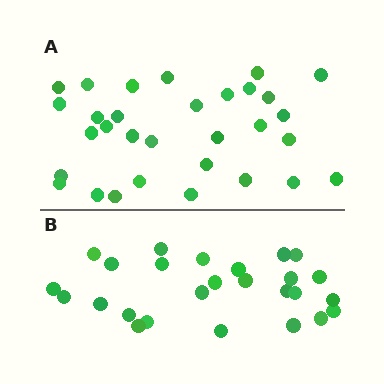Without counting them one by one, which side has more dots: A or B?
Region A (the top region) has more dots.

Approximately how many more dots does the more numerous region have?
Region A has about 5 more dots than region B.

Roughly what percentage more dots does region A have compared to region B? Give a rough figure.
About 20% more.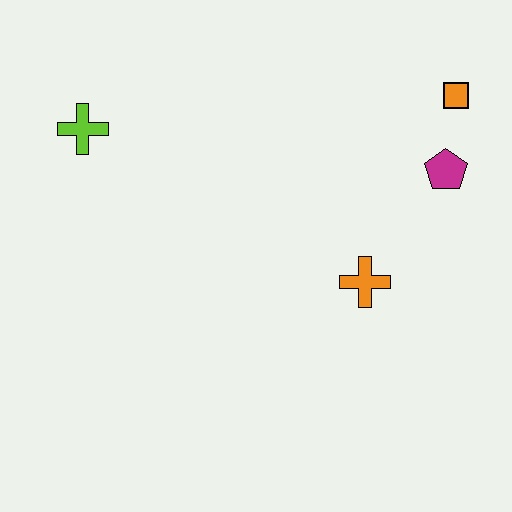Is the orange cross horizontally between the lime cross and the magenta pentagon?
Yes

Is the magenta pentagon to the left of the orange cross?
No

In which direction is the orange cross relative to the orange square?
The orange cross is below the orange square.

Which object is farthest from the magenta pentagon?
The lime cross is farthest from the magenta pentagon.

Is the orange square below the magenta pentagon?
No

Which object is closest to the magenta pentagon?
The orange square is closest to the magenta pentagon.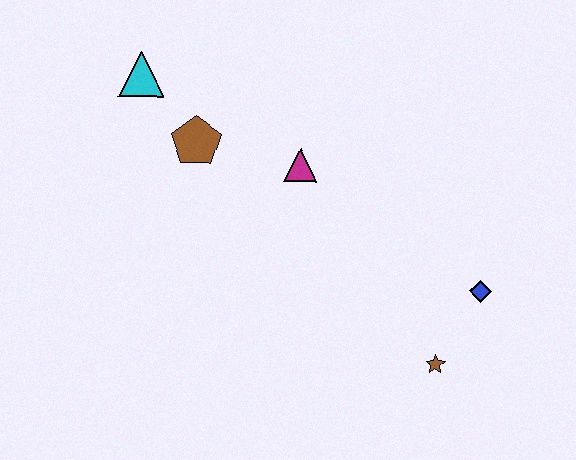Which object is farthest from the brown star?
The cyan triangle is farthest from the brown star.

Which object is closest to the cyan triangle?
The brown pentagon is closest to the cyan triangle.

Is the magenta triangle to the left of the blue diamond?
Yes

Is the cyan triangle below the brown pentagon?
No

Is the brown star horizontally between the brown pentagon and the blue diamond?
Yes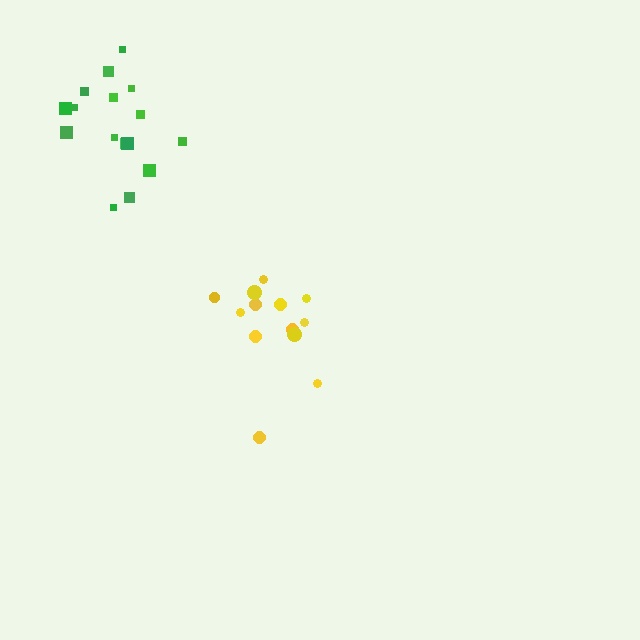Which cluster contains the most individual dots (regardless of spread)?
Green (16).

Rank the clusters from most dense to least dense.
green, yellow.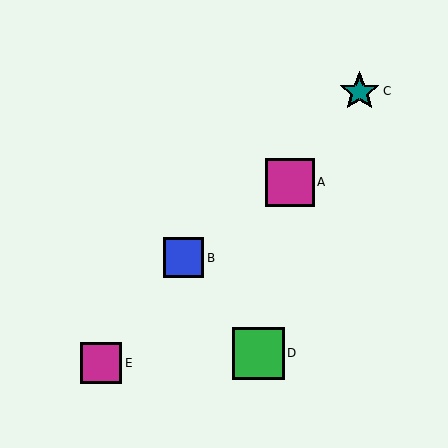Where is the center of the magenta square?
The center of the magenta square is at (290, 182).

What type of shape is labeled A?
Shape A is a magenta square.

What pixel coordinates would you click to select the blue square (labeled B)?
Click at (184, 258) to select the blue square B.